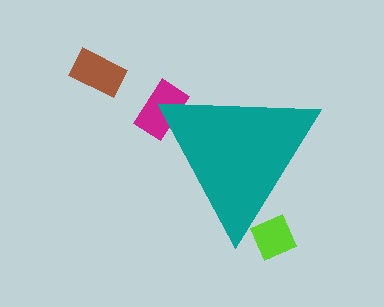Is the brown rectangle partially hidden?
No, the brown rectangle is fully visible.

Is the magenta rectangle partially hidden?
Yes, the magenta rectangle is partially hidden behind the teal triangle.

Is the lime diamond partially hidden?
Yes, the lime diamond is partially hidden behind the teal triangle.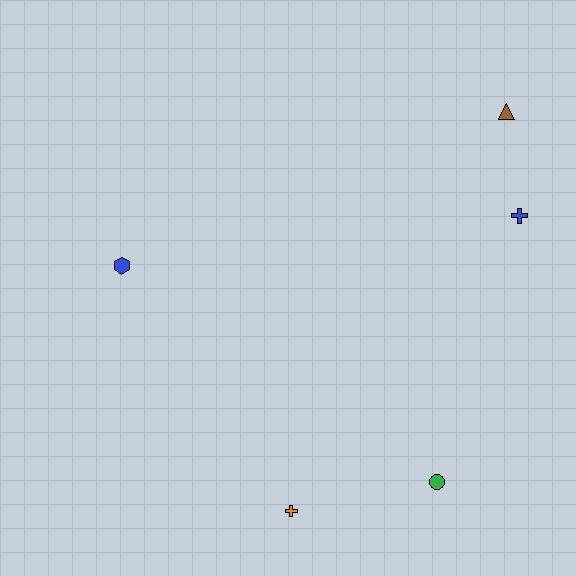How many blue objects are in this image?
There are 2 blue objects.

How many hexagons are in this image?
There is 1 hexagon.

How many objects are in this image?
There are 5 objects.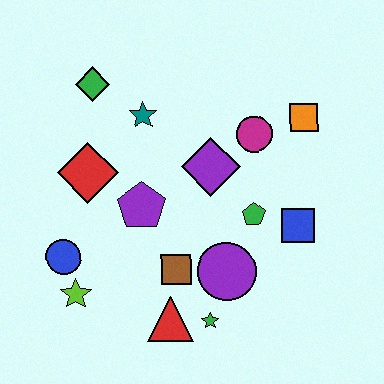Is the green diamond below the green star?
No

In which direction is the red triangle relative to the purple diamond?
The red triangle is below the purple diamond.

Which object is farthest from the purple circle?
The green diamond is farthest from the purple circle.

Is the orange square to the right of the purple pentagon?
Yes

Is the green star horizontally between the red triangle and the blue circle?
No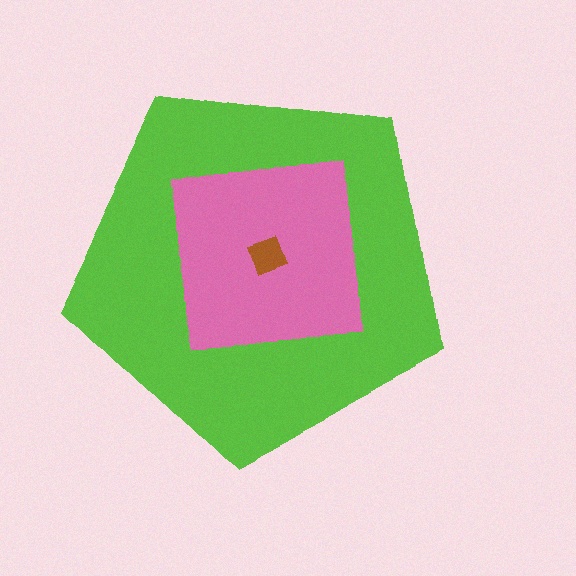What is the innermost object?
The brown diamond.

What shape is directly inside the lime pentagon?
The pink square.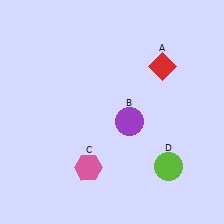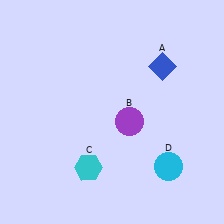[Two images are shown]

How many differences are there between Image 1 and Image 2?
There are 3 differences between the two images.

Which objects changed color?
A changed from red to blue. C changed from pink to cyan. D changed from lime to cyan.